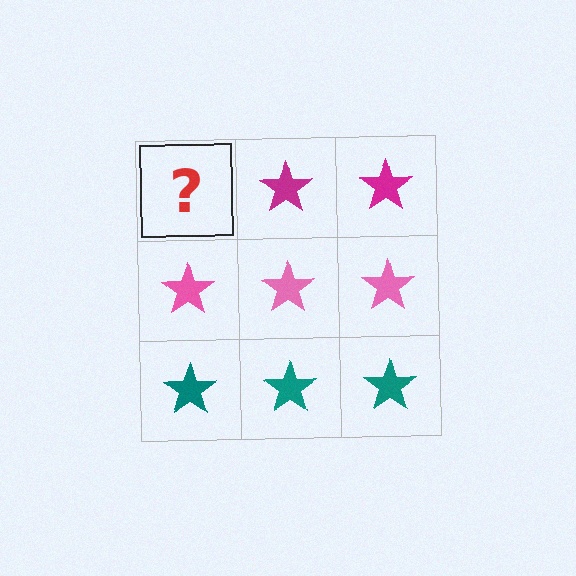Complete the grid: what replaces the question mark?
The question mark should be replaced with a magenta star.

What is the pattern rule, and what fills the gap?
The rule is that each row has a consistent color. The gap should be filled with a magenta star.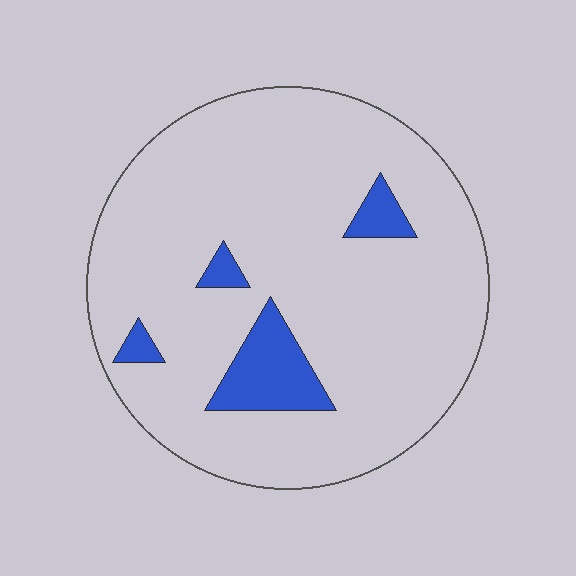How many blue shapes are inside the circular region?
4.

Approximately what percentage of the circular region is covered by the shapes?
Approximately 10%.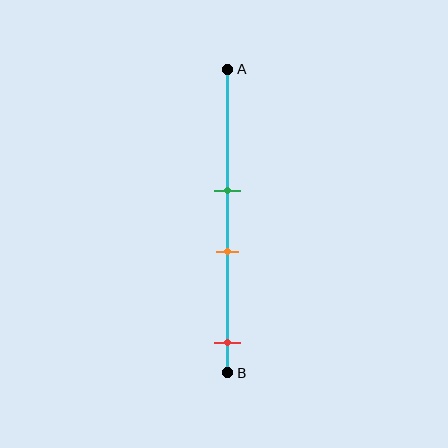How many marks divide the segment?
There are 3 marks dividing the segment.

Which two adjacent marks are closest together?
The green and orange marks are the closest adjacent pair.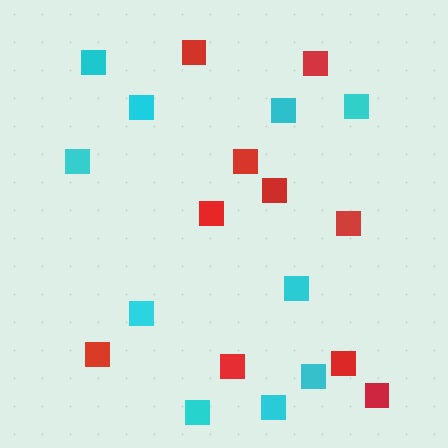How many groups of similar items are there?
There are 2 groups: one group of cyan squares (10) and one group of red squares (10).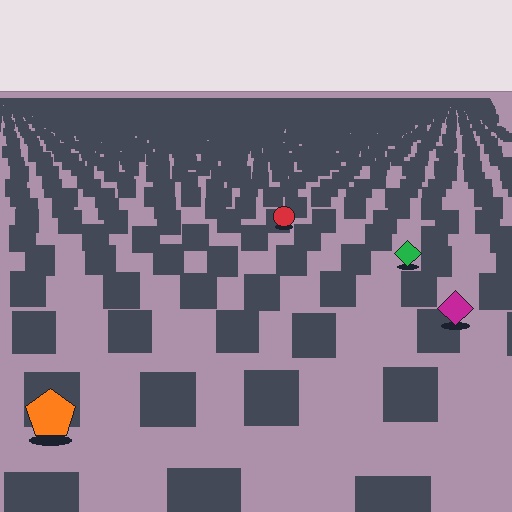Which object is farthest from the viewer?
The red circle is farthest from the viewer. It appears smaller and the ground texture around it is denser.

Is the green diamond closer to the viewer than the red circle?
Yes. The green diamond is closer — you can tell from the texture gradient: the ground texture is coarser near it.